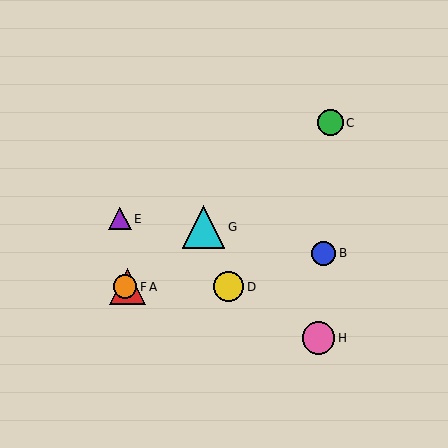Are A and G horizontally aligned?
No, A is at y≈287 and G is at y≈227.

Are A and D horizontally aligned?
Yes, both are at y≈287.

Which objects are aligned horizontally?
Objects A, D, F are aligned horizontally.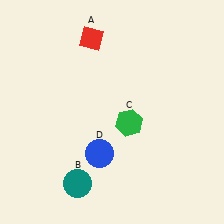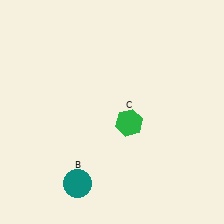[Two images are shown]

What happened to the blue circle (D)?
The blue circle (D) was removed in Image 2. It was in the bottom-left area of Image 1.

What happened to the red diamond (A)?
The red diamond (A) was removed in Image 2. It was in the top-left area of Image 1.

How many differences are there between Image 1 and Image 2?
There are 2 differences between the two images.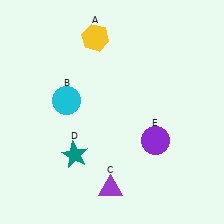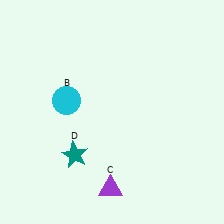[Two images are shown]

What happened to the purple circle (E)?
The purple circle (E) was removed in Image 2. It was in the bottom-right area of Image 1.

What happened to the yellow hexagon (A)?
The yellow hexagon (A) was removed in Image 2. It was in the top-left area of Image 1.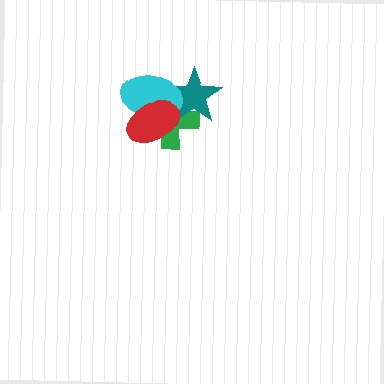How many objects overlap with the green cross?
3 objects overlap with the green cross.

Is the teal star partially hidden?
Yes, it is partially covered by another shape.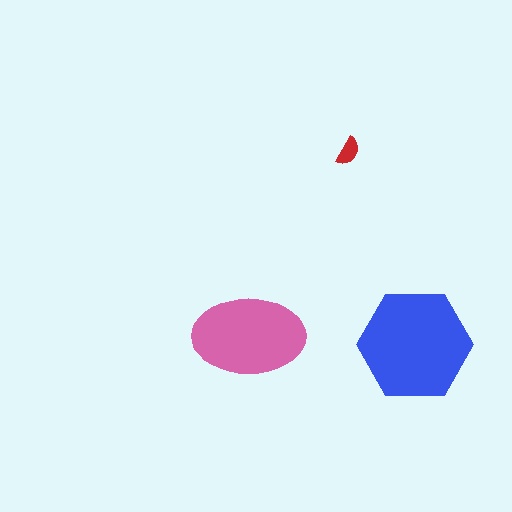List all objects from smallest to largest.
The red semicircle, the pink ellipse, the blue hexagon.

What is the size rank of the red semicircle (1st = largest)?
3rd.